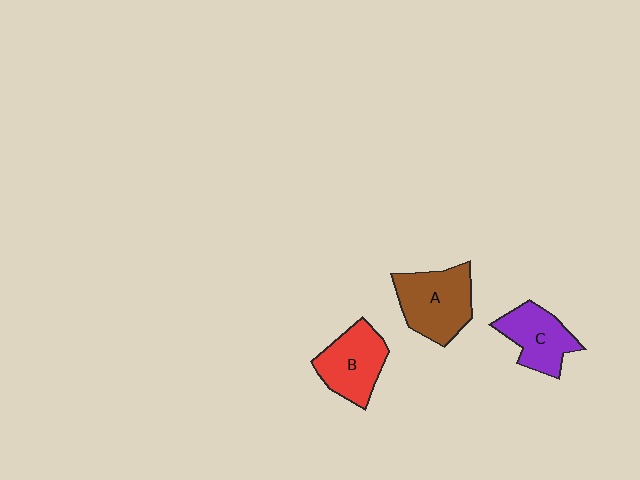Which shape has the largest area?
Shape A (brown).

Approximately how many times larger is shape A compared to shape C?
Approximately 1.3 times.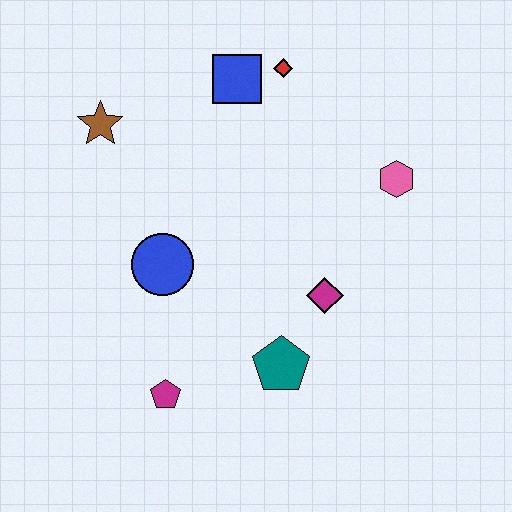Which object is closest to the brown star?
The blue square is closest to the brown star.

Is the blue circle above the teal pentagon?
Yes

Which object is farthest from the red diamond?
The magenta pentagon is farthest from the red diamond.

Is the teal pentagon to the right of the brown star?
Yes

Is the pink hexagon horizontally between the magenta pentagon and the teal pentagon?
No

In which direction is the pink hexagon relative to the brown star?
The pink hexagon is to the right of the brown star.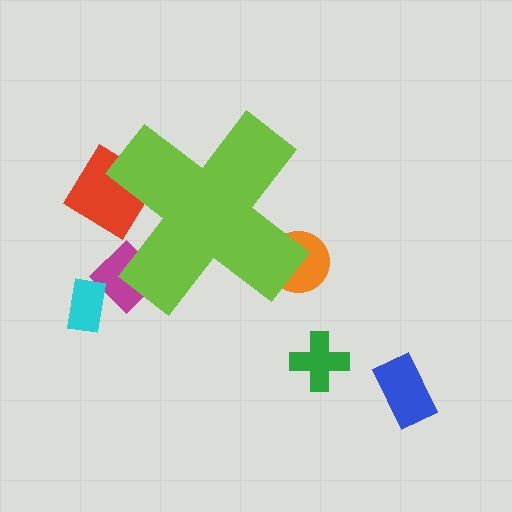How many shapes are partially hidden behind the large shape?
3 shapes are partially hidden.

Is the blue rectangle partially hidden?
No, the blue rectangle is fully visible.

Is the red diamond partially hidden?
Yes, the red diamond is partially hidden behind the lime cross.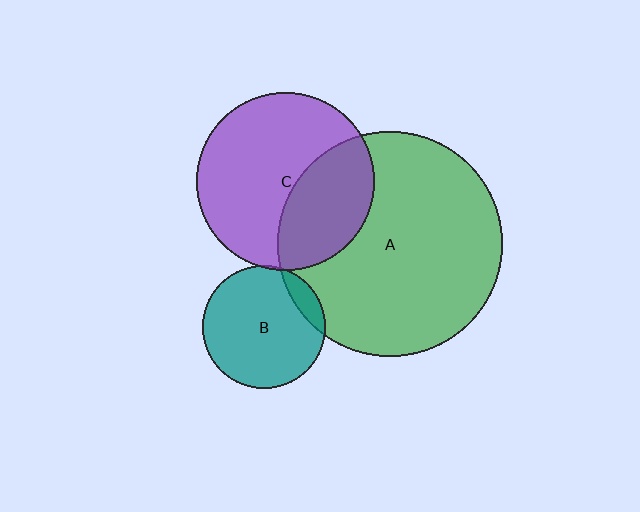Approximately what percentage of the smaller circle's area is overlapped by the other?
Approximately 5%.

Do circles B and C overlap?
Yes.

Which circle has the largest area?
Circle A (green).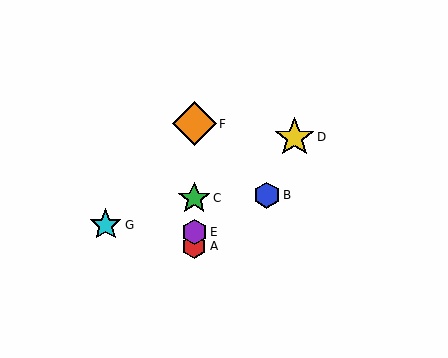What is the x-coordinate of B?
Object B is at x≈267.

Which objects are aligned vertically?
Objects A, C, E, F are aligned vertically.